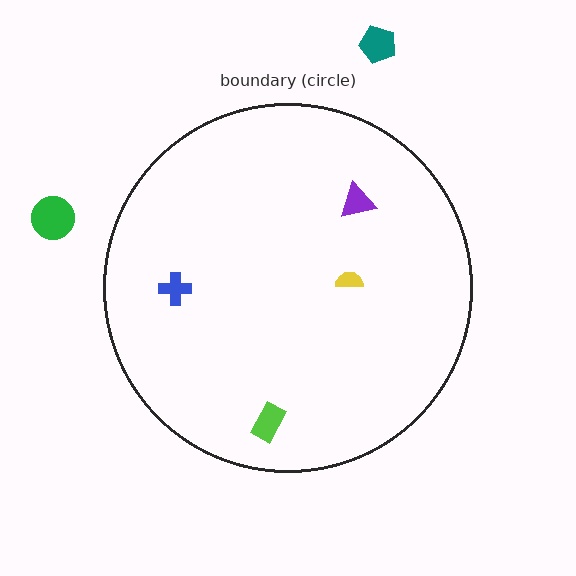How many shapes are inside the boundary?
4 inside, 2 outside.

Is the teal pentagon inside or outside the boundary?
Outside.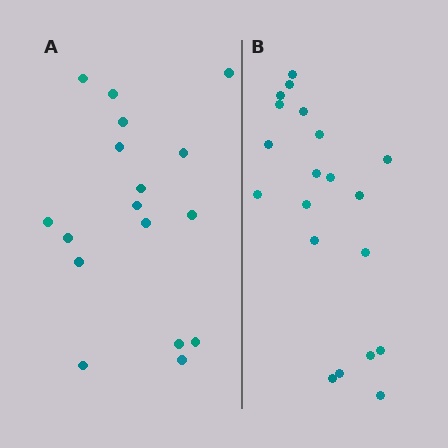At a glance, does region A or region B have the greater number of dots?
Region B (the right region) has more dots.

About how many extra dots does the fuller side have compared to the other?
Region B has just a few more — roughly 2 or 3 more dots than region A.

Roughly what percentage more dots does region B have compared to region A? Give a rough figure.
About 20% more.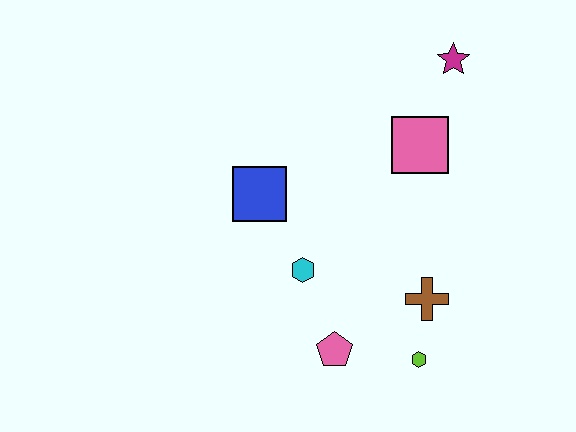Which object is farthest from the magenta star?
The pink pentagon is farthest from the magenta star.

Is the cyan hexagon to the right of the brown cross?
No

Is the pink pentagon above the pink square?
No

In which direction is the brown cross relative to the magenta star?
The brown cross is below the magenta star.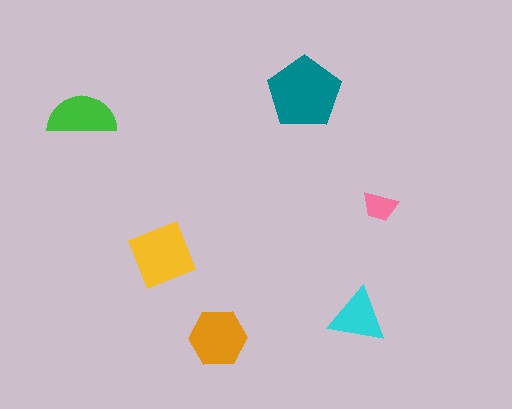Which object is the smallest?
The pink trapezoid.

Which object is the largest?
The teal pentagon.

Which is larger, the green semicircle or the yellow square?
The yellow square.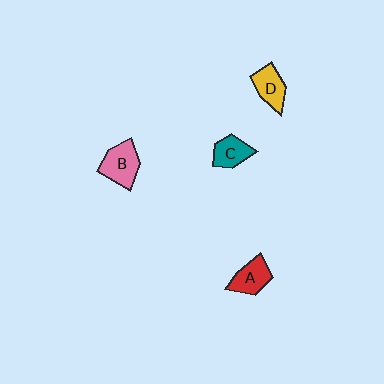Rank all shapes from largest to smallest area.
From largest to smallest: B (pink), A (red), D (yellow), C (teal).